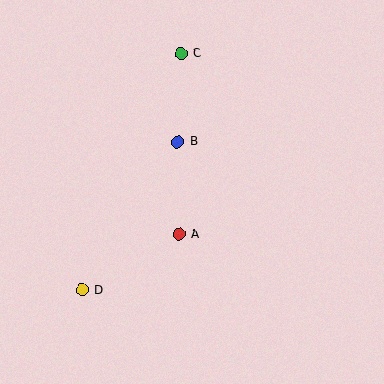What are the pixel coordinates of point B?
Point B is at (178, 142).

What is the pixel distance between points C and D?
The distance between C and D is 256 pixels.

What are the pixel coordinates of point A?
Point A is at (179, 235).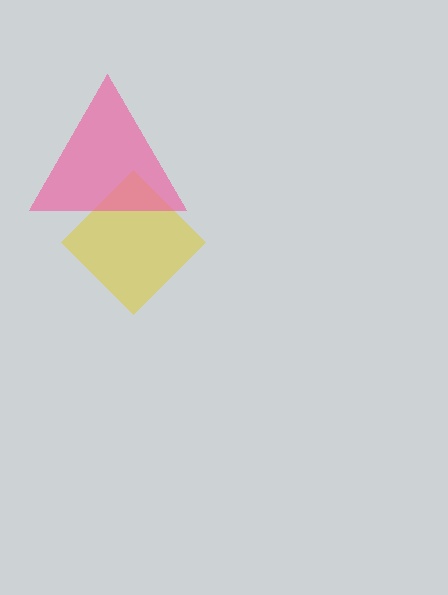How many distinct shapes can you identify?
There are 2 distinct shapes: a yellow diamond, a pink triangle.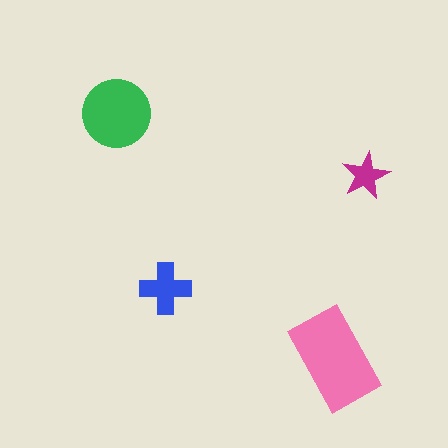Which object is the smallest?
The magenta star.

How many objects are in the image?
There are 4 objects in the image.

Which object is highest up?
The green circle is topmost.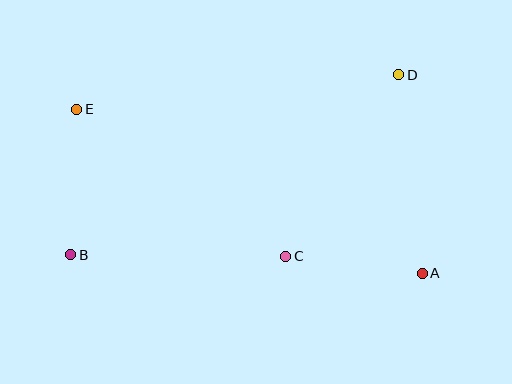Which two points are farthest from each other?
Points A and E are farthest from each other.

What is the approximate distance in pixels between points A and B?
The distance between A and B is approximately 352 pixels.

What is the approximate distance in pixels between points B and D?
The distance between B and D is approximately 374 pixels.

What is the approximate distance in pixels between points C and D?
The distance between C and D is approximately 214 pixels.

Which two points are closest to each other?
Points A and C are closest to each other.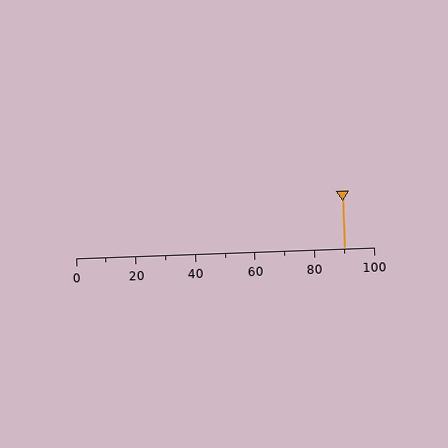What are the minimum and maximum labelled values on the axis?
The axis runs from 0 to 100.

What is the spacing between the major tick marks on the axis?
The major ticks are spaced 20 apart.